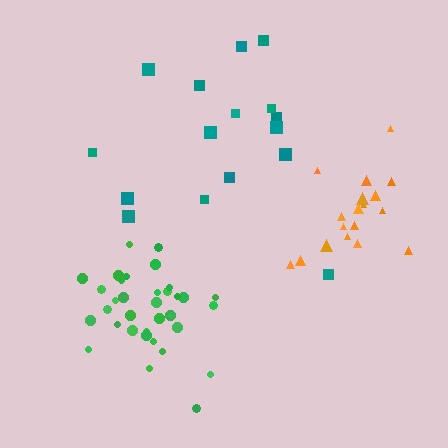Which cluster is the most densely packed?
Green.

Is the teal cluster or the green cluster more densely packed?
Green.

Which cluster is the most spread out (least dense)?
Teal.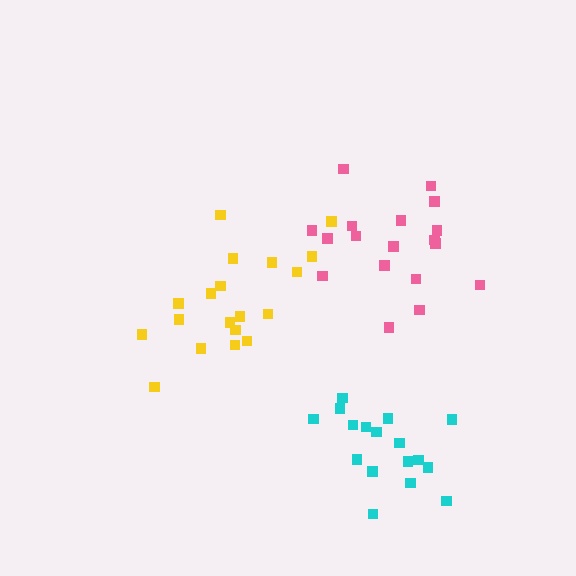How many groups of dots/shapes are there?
There are 3 groups.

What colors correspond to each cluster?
The clusters are colored: yellow, pink, cyan.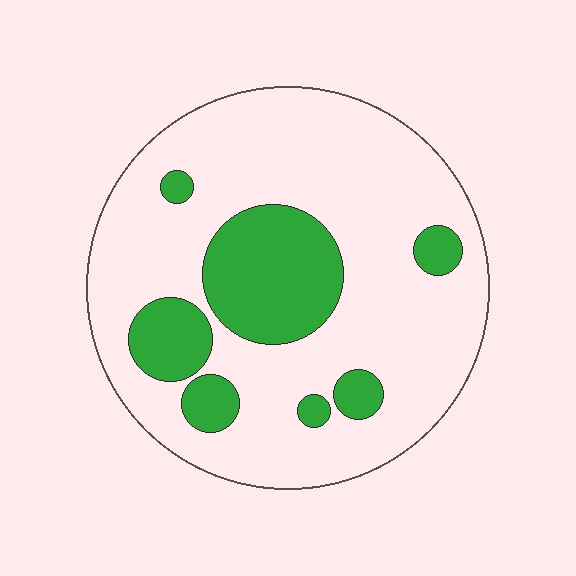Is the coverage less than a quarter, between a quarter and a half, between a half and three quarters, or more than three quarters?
Less than a quarter.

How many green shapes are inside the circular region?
7.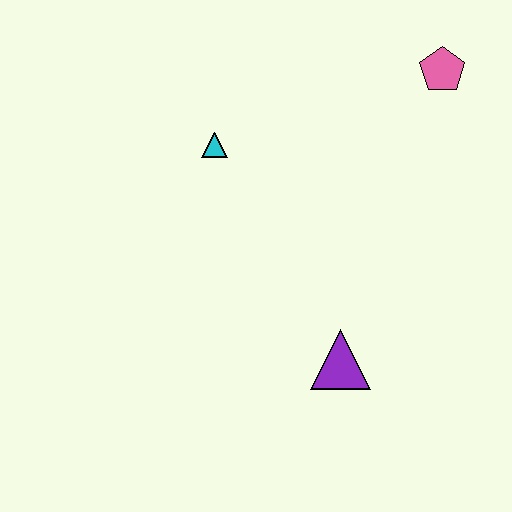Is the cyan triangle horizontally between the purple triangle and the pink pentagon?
No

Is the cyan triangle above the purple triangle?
Yes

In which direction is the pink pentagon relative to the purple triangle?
The pink pentagon is above the purple triangle.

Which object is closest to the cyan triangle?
The pink pentagon is closest to the cyan triangle.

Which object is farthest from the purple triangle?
The pink pentagon is farthest from the purple triangle.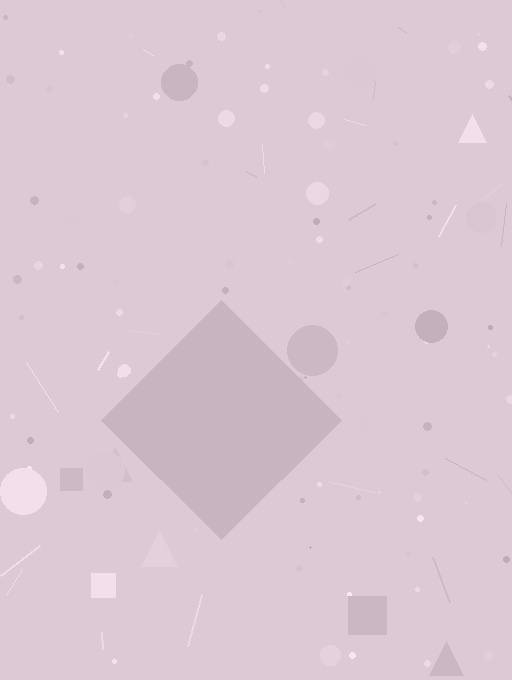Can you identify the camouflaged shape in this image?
The camouflaged shape is a diamond.